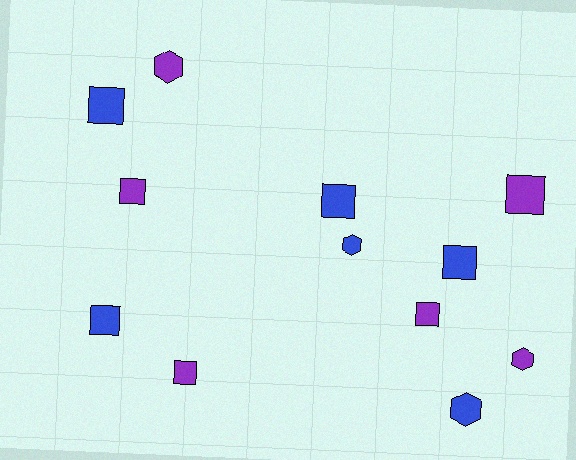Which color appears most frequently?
Blue, with 6 objects.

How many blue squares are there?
There are 4 blue squares.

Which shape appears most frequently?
Square, with 8 objects.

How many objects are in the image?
There are 12 objects.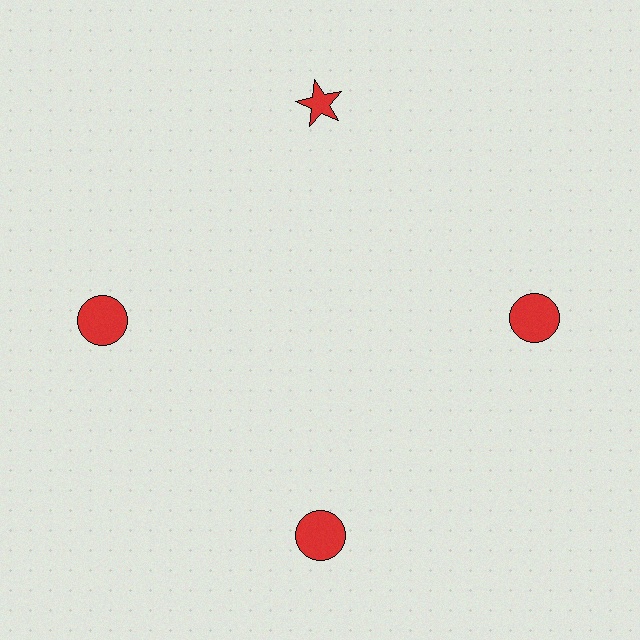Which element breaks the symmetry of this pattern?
The red star at roughly the 12 o'clock position breaks the symmetry. All other shapes are red circles.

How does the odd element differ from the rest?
It has a different shape: star instead of circle.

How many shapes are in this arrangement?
There are 4 shapes arranged in a ring pattern.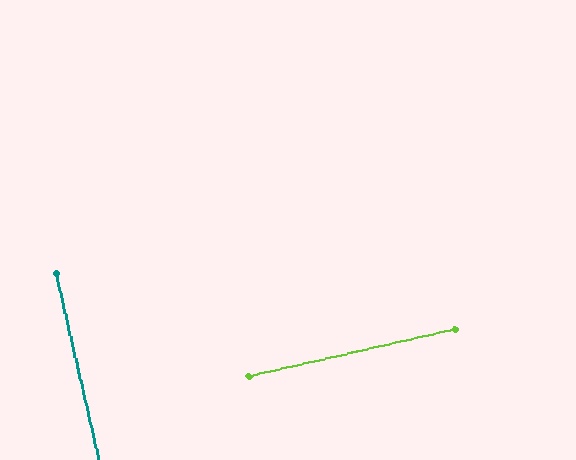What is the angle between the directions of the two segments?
Approximately 90 degrees.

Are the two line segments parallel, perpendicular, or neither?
Perpendicular — they meet at approximately 90°.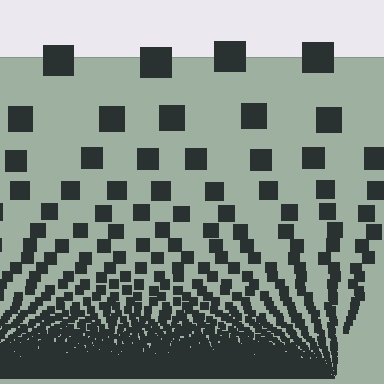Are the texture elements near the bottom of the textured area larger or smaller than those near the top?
Smaller. The gradient is inverted — elements near the bottom are smaller and denser.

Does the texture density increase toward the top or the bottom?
Density increases toward the bottom.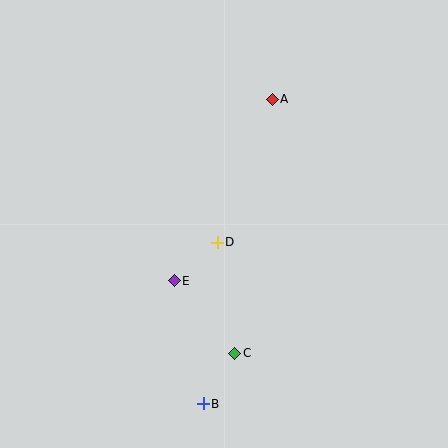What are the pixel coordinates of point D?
Point D is at (217, 242).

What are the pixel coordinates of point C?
Point C is at (235, 353).